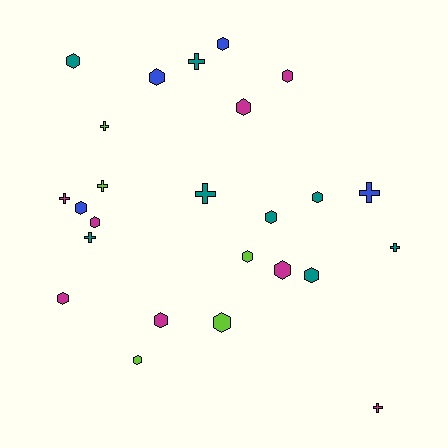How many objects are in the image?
There are 25 objects.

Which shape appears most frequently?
Hexagon, with 16 objects.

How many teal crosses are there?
There are 4 teal crosses.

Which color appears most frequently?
Teal, with 8 objects.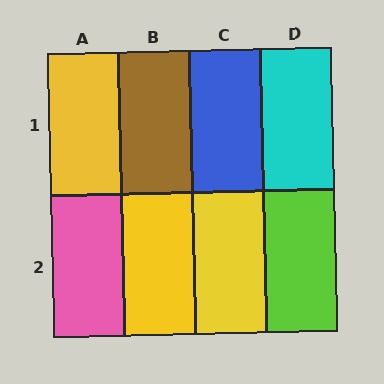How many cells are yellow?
3 cells are yellow.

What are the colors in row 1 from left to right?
Yellow, brown, blue, cyan.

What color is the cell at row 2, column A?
Pink.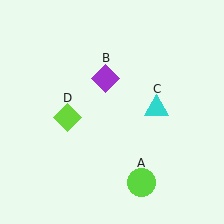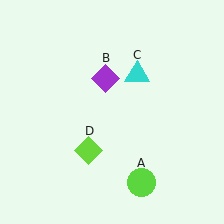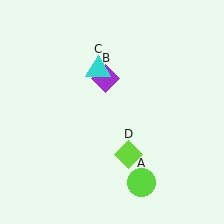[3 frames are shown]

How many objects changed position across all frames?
2 objects changed position: cyan triangle (object C), lime diamond (object D).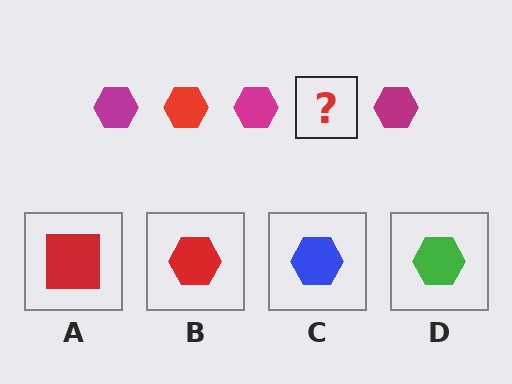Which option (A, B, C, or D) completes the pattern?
B.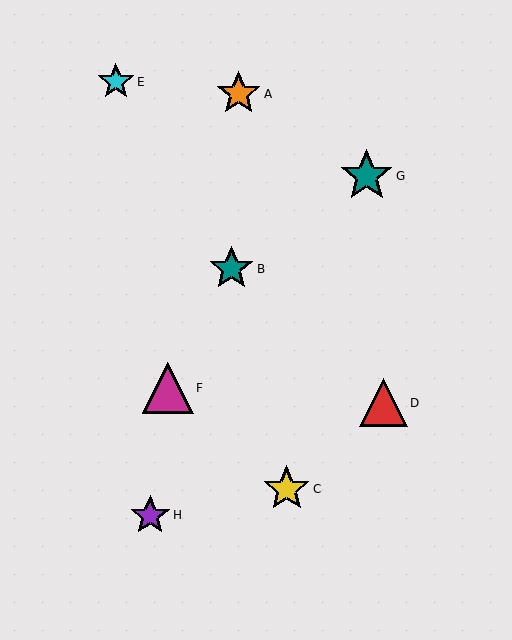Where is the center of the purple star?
The center of the purple star is at (150, 515).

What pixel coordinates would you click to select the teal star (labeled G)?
Click at (367, 176) to select the teal star G.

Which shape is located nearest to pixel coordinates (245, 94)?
The orange star (labeled A) at (239, 94) is nearest to that location.